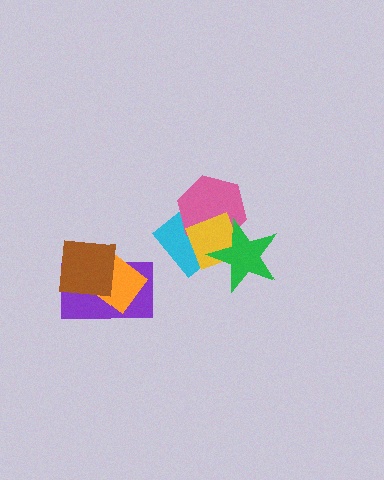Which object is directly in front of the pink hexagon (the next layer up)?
The yellow diamond is directly in front of the pink hexagon.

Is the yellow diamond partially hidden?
Yes, it is partially covered by another shape.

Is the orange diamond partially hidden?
Yes, it is partially covered by another shape.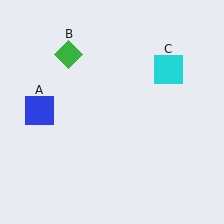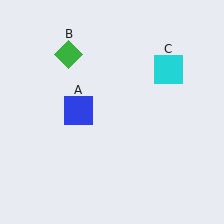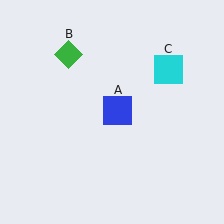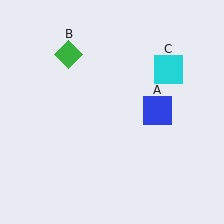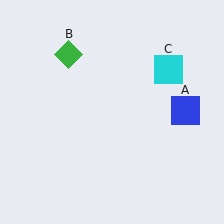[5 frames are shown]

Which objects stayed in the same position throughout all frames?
Green diamond (object B) and cyan square (object C) remained stationary.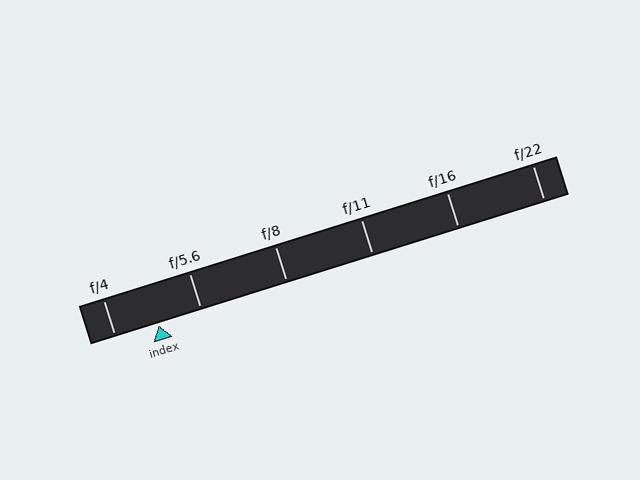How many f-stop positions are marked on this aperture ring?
There are 6 f-stop positions marked.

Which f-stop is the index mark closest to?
The index mark is closest to f/5.6.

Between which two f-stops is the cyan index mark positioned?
The index mark is between f/4 and f/5.6.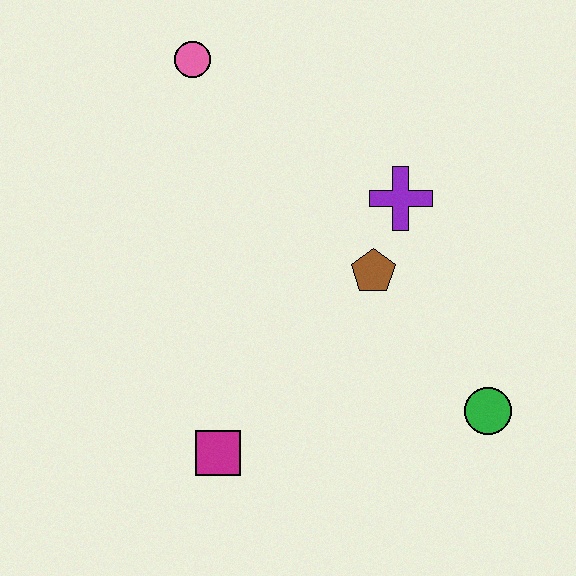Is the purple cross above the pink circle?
No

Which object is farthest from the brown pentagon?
The pink circle is farthest from the brown pentagon.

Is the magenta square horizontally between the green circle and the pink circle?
Yes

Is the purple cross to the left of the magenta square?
No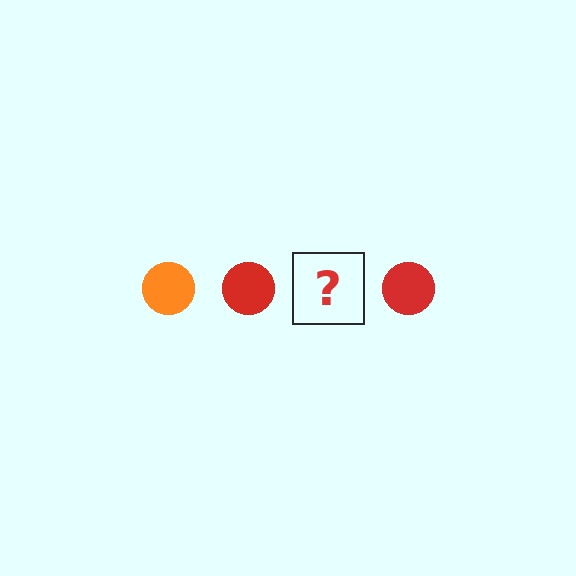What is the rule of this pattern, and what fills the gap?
The rule is that the pattern cycles through orange, red circles. The gap should be filled with an orange circle.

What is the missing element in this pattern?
The missing element is an orange circle.